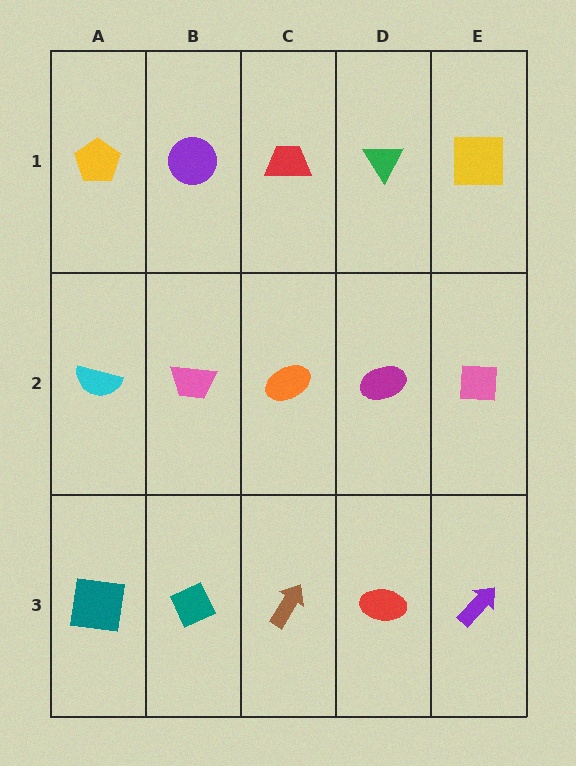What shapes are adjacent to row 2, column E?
A yellow square (row 1, column E), a purple arrow (row 3, column E), a magenta ellipse (row 2, column D).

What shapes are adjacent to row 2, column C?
A red trapezoid (row 1, column C), a brown arrow (row 3, column C), a pink trapezoid (row 2, column B), a magenta ellipse (row 2, column D).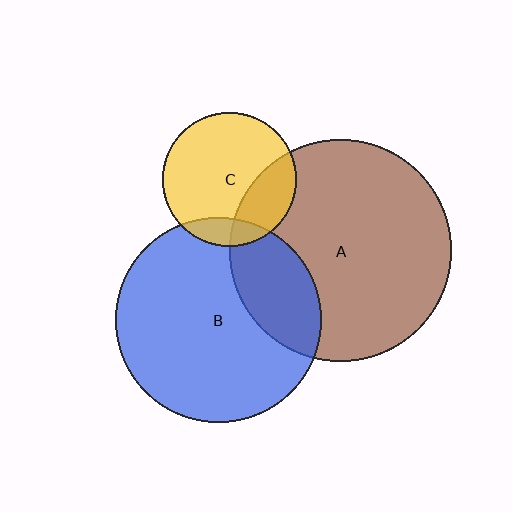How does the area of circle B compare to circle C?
Approximately 2.3 times.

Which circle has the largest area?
Circle A (brown).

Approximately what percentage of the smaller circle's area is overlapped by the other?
Approximately 25%.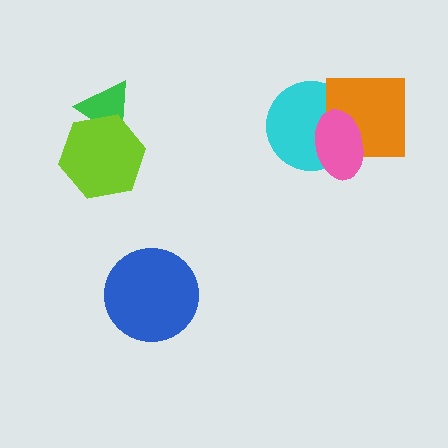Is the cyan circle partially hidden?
Yes, it is partially covered by another shape.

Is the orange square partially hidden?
Yes, it is partially covered by another shape.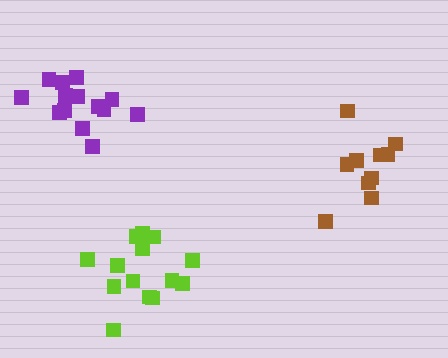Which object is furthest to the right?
The brown cluster is rightmost.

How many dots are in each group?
Group 1: 14 dots, Group 2: 14 dots, Group 3: 10 dots (38 total).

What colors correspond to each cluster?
The clusters are colored: lime, purple, brown.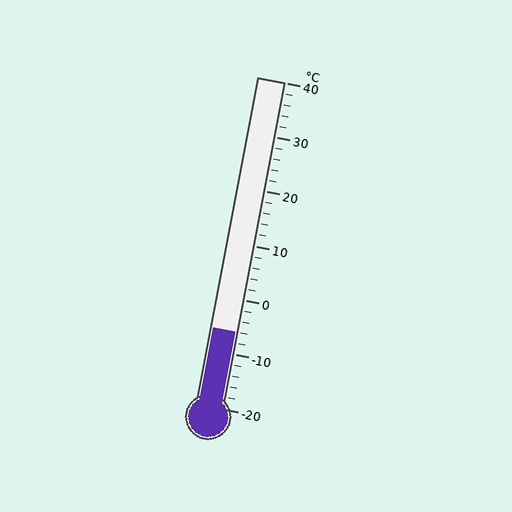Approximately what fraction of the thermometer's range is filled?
The thermometer is filled to approximately 25% of its range.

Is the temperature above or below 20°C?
The temperature is below 20°C.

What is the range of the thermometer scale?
The thermometer scale ranges from -20°C to 40°C.